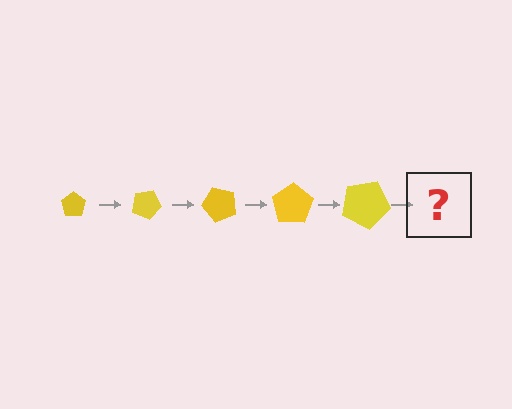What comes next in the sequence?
The next element should be a pentagon, larger than the previous one and rotated 125 degrees from the start.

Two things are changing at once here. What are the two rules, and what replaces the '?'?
The two rules are that the pentagon grows larger each step and it rotates 25 degrees each step. The '?' should be a pentagon, larger than the previous one and rotated 125 degrees from the start.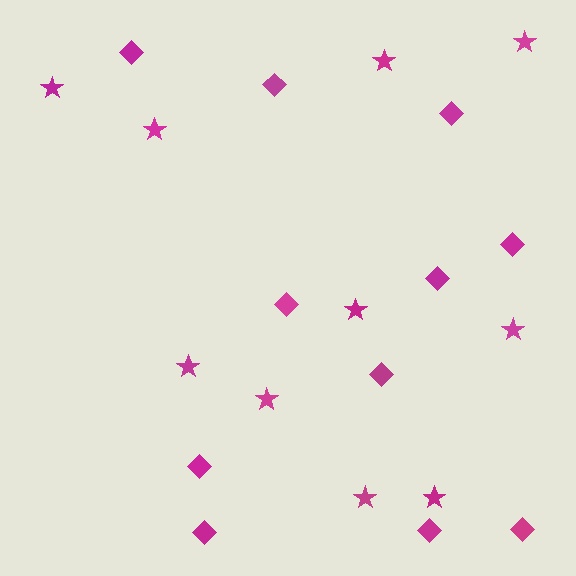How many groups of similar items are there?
There are 2 groups: one group of stars (10) and one group of diamonds (11).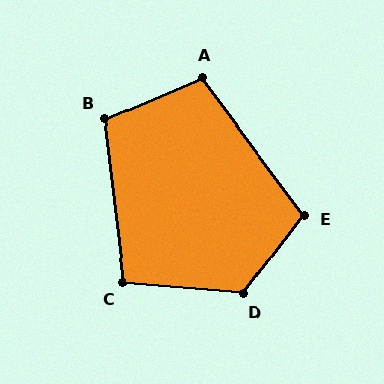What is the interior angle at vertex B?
Approximately 106 degrees (obtuse).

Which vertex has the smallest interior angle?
C, at approximately 102 degrees.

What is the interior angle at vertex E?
Approximately 106 degrees (obtuse).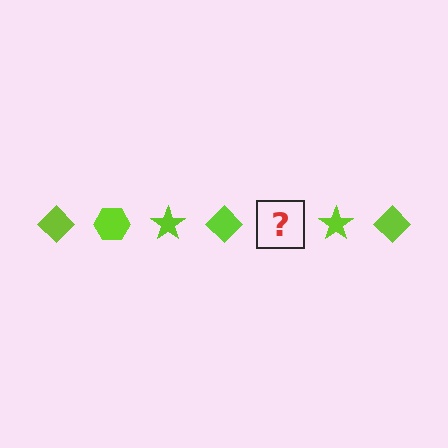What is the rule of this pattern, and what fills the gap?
The rule is that the pattern cycles through diamond, hexagon, star shapes in lime. The gap should be filled with a lime hexagon.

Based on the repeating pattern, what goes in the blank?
The blank should be a lime hexagon.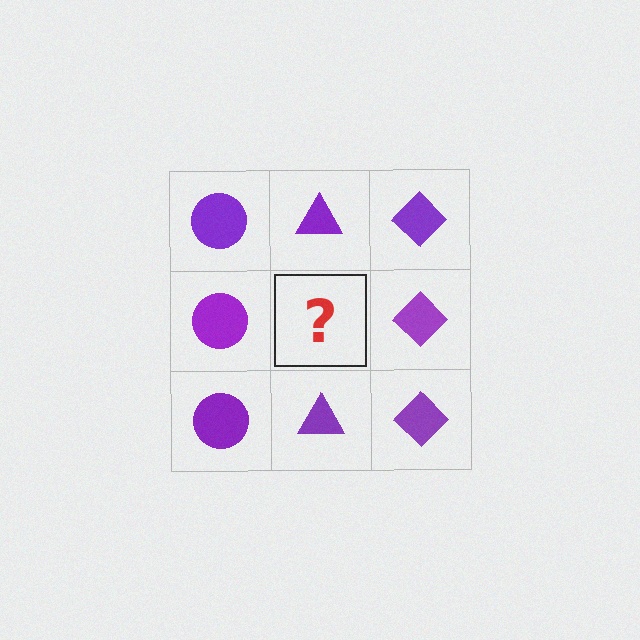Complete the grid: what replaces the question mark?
The question mark should be replaced with a purple triangle.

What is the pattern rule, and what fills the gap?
The rule is that each column has a consistent shape. The gap should be filled with a purple triangle.